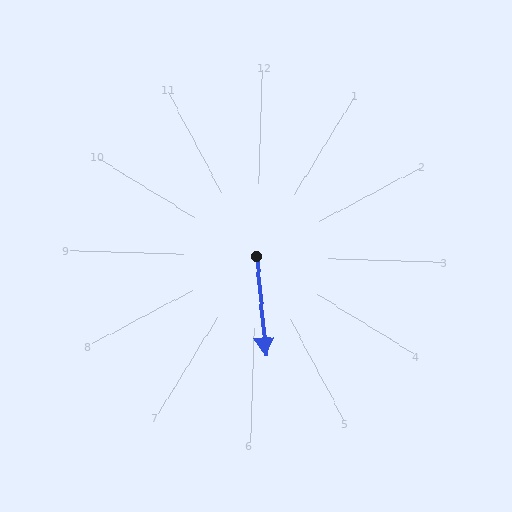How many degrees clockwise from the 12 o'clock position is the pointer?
Approximately 173 degrees.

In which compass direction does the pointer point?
South.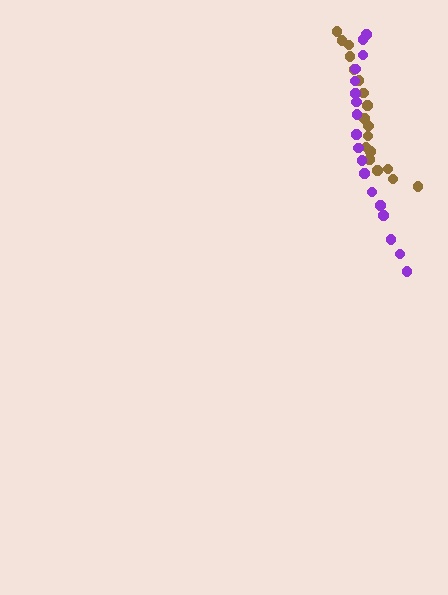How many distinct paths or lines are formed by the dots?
There are 2 distinct paths.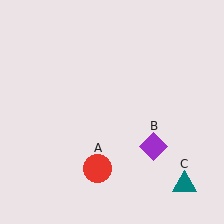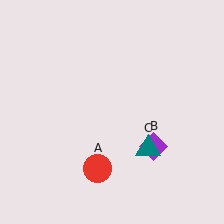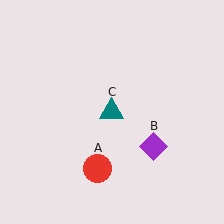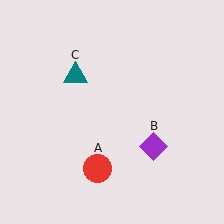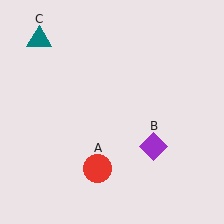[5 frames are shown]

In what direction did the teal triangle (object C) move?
The teal triangle (object C) moved up and to the left.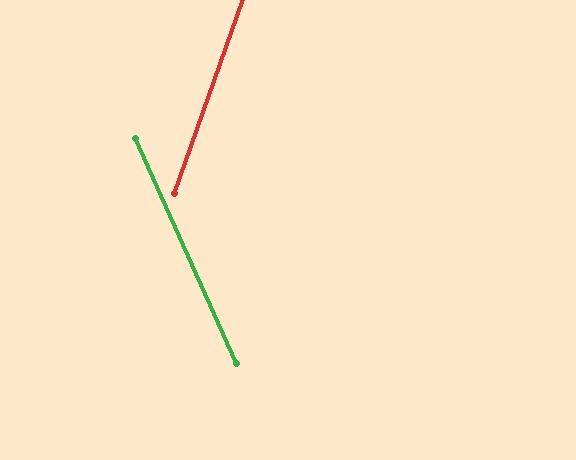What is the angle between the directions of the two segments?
Approximately 43 degrees.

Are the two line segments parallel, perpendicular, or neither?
Neither parallel nor perpendicular — they differ by about 43°.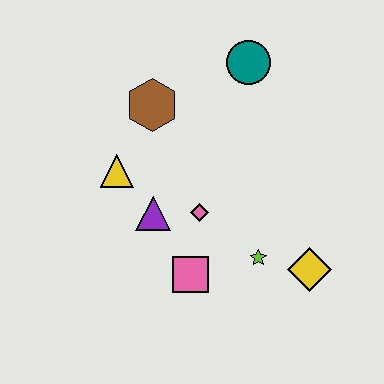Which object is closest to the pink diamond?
The purple triangle is closest to the pink diamond.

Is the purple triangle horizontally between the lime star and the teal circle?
No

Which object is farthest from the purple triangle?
The teal circle is farthest from the purple triangle.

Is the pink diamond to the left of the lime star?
Yes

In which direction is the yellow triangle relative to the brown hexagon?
The yellow triangle is below the brown hexagon.